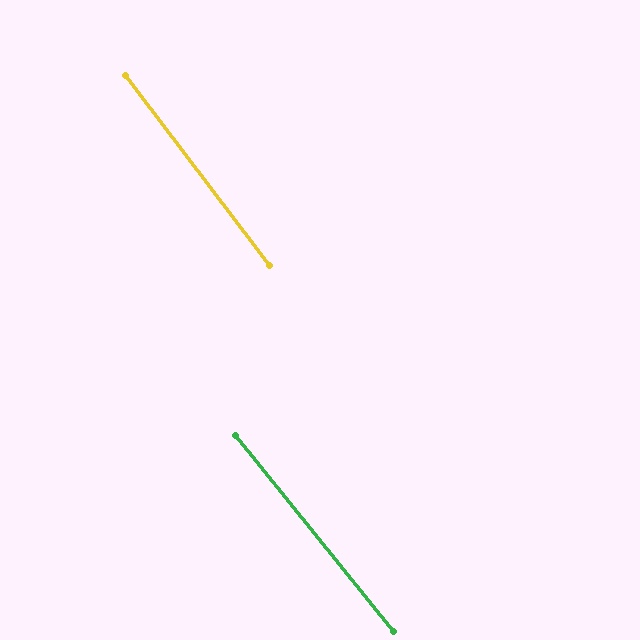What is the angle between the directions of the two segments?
Approximately 2 degrees.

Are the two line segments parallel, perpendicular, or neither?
Parallel — their directions differ by only 1.7°.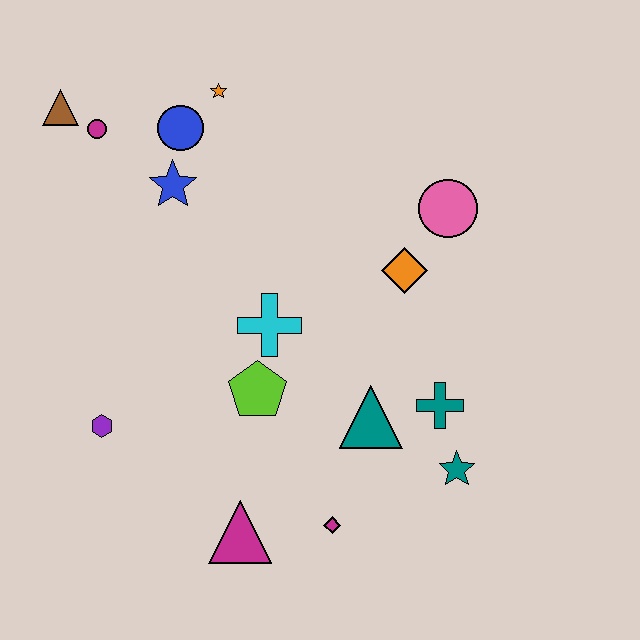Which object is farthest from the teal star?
The brown triangle is farthest from the teal star.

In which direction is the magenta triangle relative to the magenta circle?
The magenta triangle is below the magenta circle.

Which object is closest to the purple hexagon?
The lime pentagon is closest to the purple hexagon.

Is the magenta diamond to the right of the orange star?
Yes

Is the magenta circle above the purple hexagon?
Yes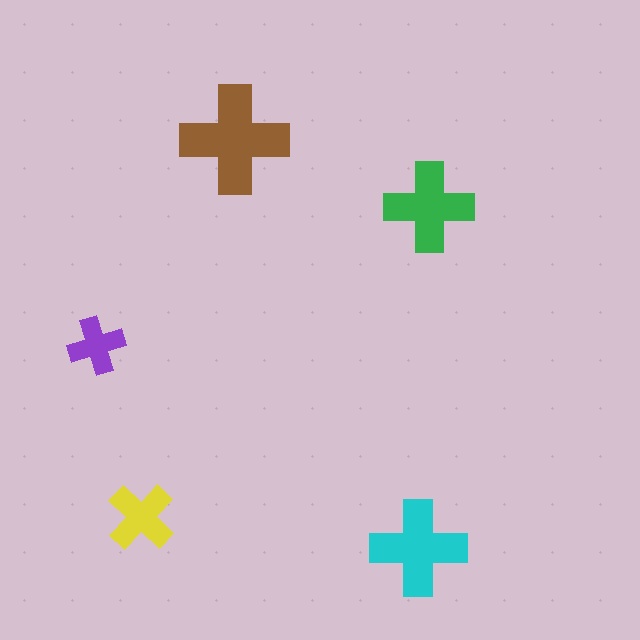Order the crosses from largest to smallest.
the brown one, the cyan one, the green one, the yellow one, the purple one.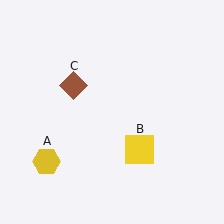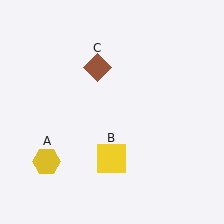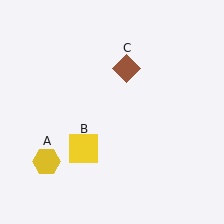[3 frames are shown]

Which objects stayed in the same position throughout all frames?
Yellow hexagon (object A) remained stationary.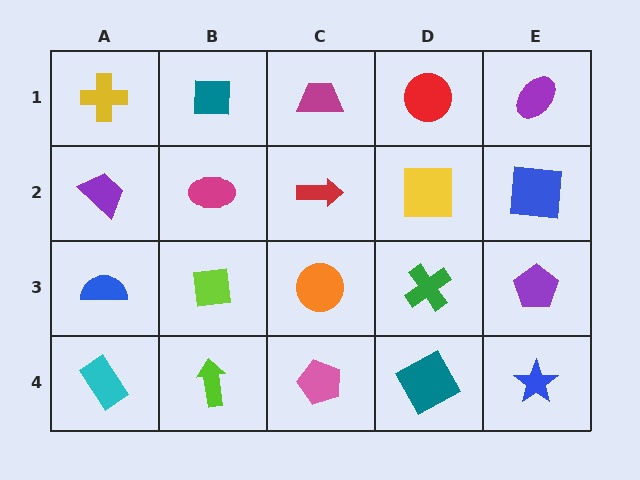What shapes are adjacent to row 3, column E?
A blue square (row 2, column E), a blue star (row 4, column E), a green cross (row 3, column D).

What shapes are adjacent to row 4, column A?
A blue semicircle (row 3, column A), a lime arrow (row 4, column B).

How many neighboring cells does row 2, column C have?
4.